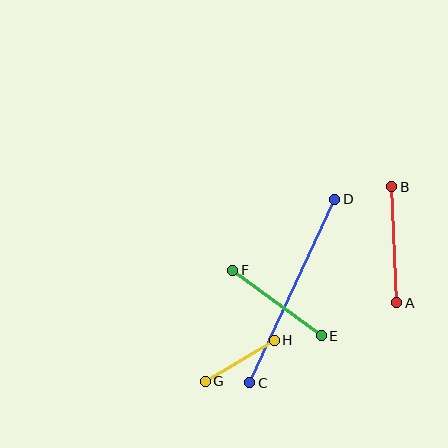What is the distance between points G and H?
The distance is approximately 80 pixels.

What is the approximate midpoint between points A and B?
The midpoint is at approximately (394, 245) pixels.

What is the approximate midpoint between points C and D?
The midpoint is at approximately (292, 291) pixels.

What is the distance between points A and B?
The distance is approximately 116 pixels.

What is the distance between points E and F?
The distance is approximately 110 pixels.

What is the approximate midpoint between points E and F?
The midpoint is at approximately (277, 303) pixels.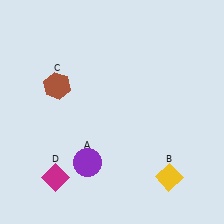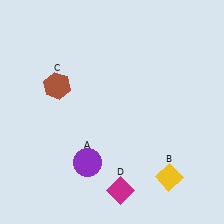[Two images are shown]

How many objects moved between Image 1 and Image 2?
1 object moved between the two images.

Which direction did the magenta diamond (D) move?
The magenta diamond (D) moved right.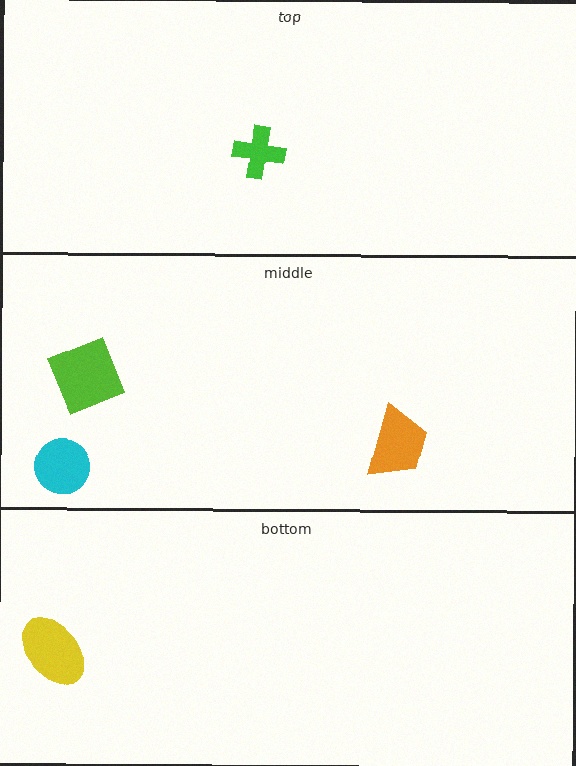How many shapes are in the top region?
1.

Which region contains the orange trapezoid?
The middle region.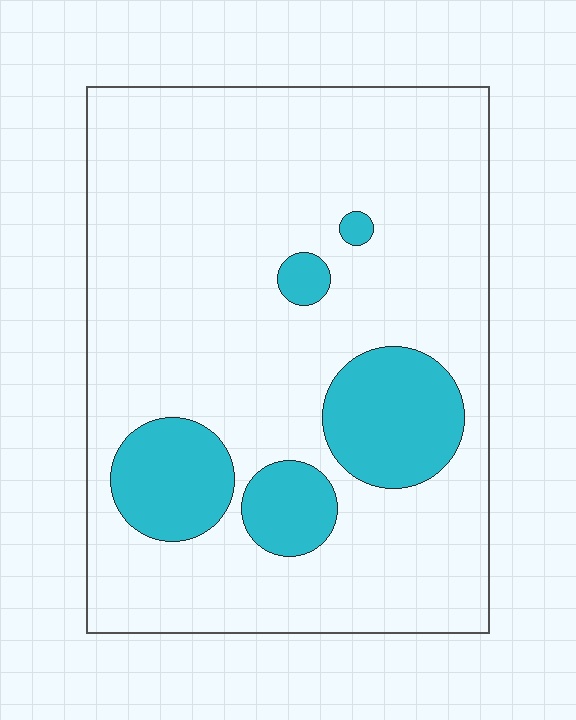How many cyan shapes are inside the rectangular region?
5.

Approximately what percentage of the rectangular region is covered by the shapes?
Approximately 20%.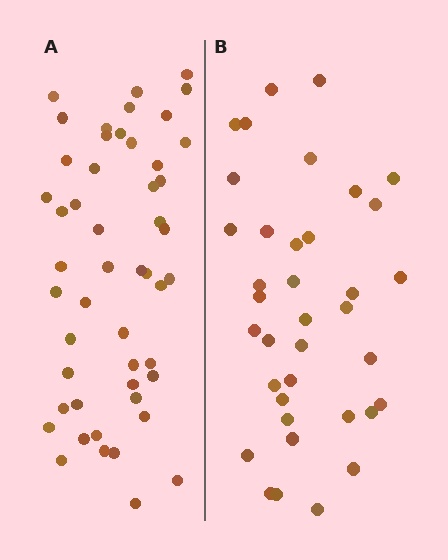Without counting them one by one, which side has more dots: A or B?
Region A (the left region) has more dots.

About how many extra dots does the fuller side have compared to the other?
Region A has approximately 15 more dots than region B.